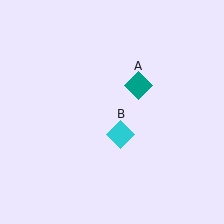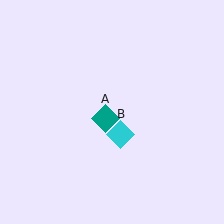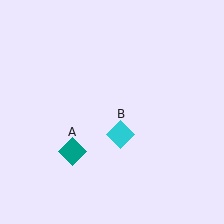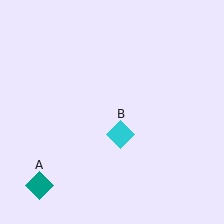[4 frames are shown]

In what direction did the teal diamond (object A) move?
The teal diamond (object A) moved down and to the left.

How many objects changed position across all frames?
1 object changed position: teal diamond (object A).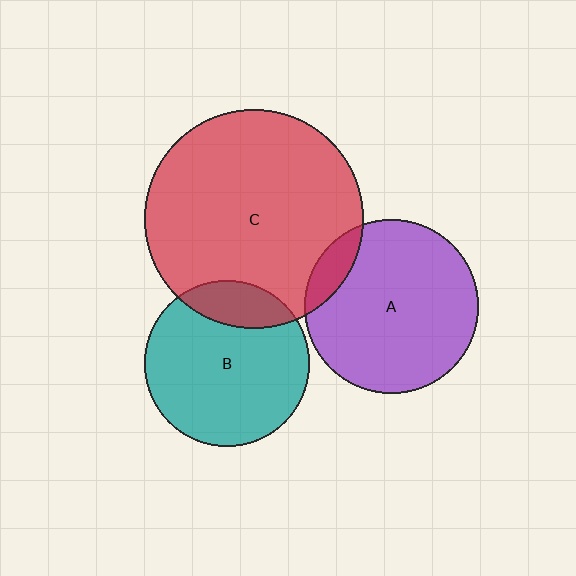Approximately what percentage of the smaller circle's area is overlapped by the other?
Approximately 20%.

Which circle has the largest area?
Circle C (red).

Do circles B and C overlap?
Yes.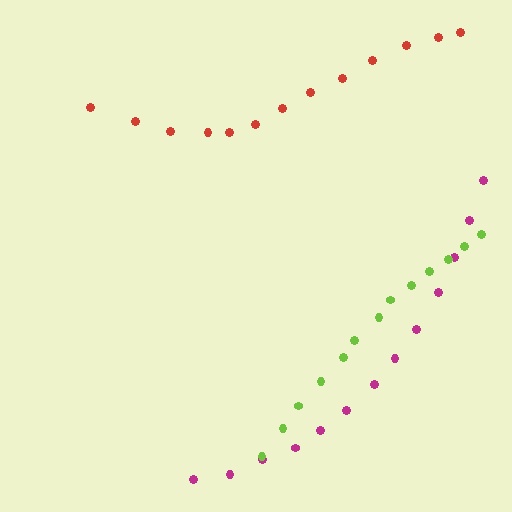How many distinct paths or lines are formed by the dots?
There are 3 distinct paths.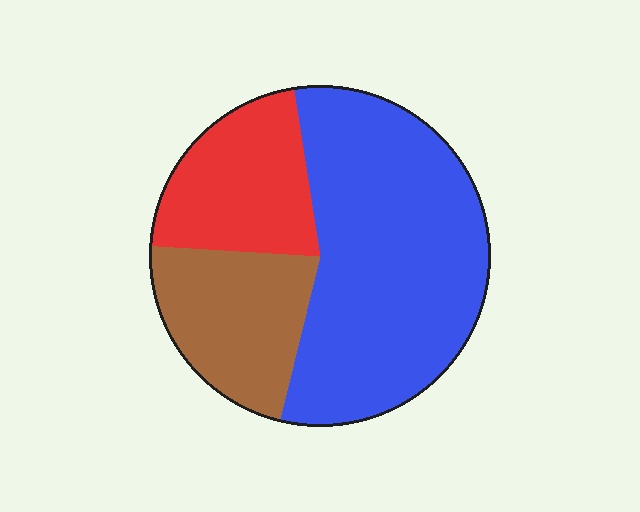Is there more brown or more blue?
Blue.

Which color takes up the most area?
Blue, at roughly 55%.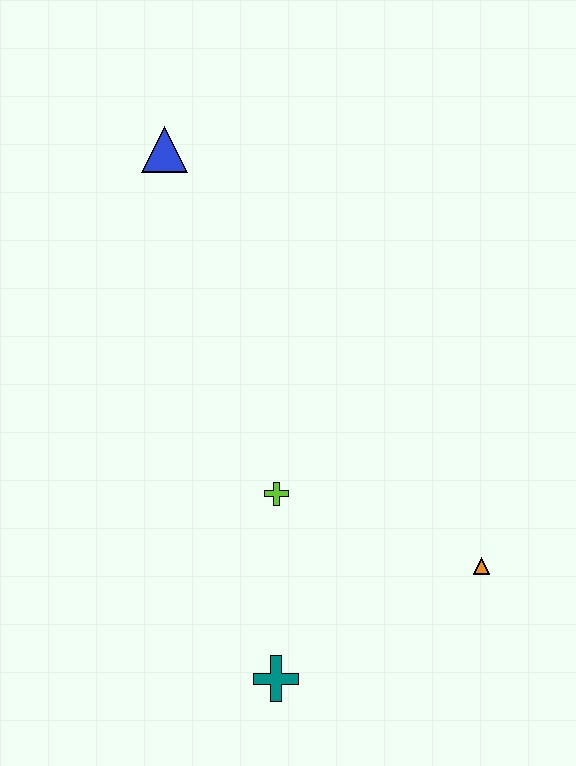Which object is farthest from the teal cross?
The blue triangle is farthest from the teal cross.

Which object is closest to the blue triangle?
The lime cross is closest to the blue triangle.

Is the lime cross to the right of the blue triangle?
Yes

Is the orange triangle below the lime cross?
Yes